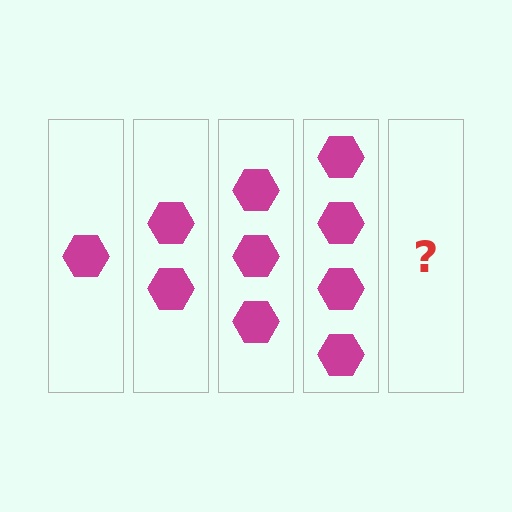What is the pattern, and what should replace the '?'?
The pattern is that each step adds one more hexagon. The '?' should be 5 hexagons.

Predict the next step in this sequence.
The next step is 5 hexagons.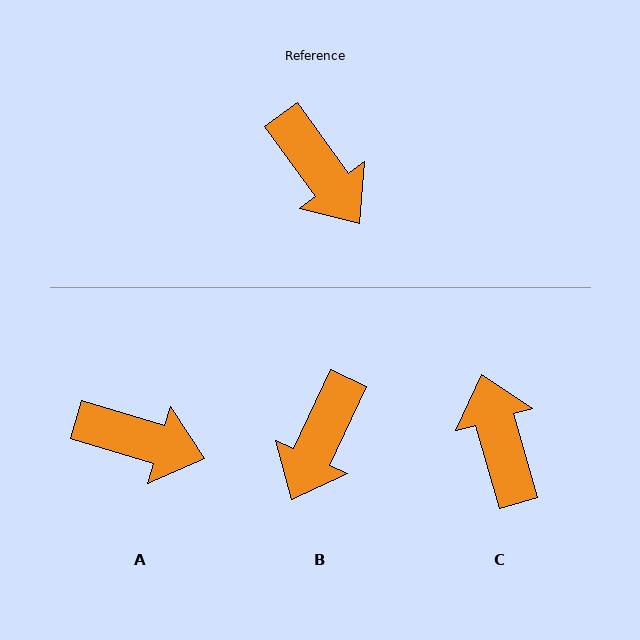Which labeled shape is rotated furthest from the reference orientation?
C, about 161 degrees away.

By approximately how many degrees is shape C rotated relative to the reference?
Approximately 161 degrees counter-clockwise.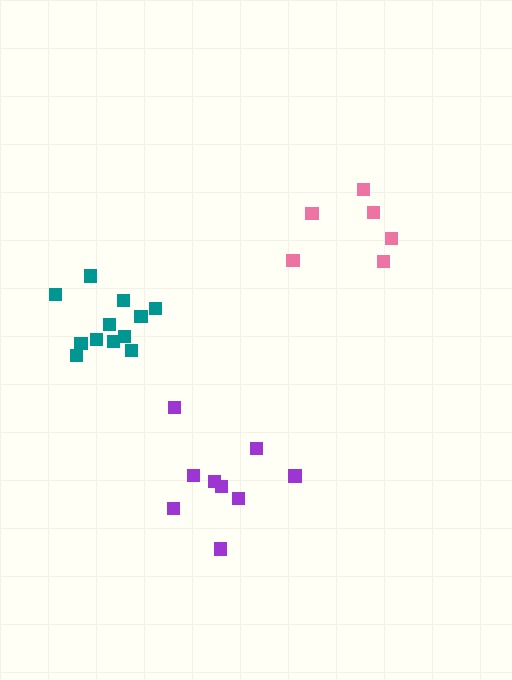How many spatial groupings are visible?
There are 3 spatial groupings.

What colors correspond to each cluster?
The clusters are colored: purple, teal, pink.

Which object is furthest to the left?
The teal cluster is leftmost.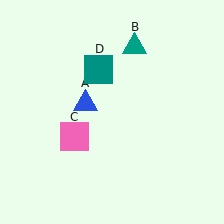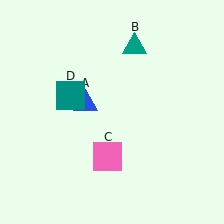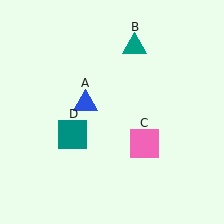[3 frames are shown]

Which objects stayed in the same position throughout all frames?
Blue triangle (object A) and teal triangle (object B) remained stationary.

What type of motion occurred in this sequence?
The pink square (object C), teal square (object D) rotated counterclockwise around the center of the scene.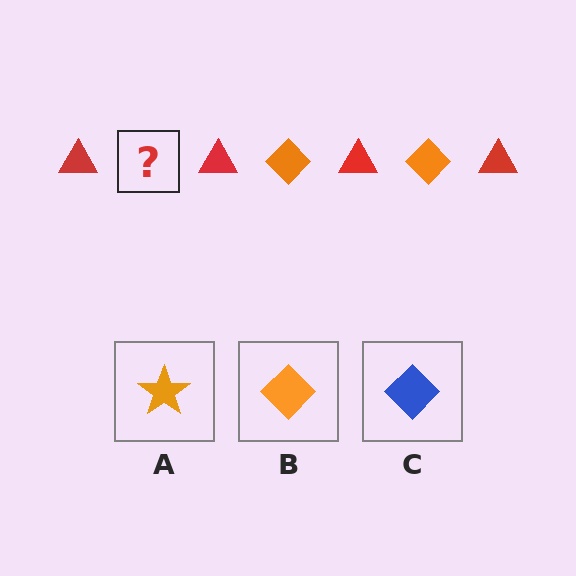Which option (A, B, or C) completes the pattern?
B.